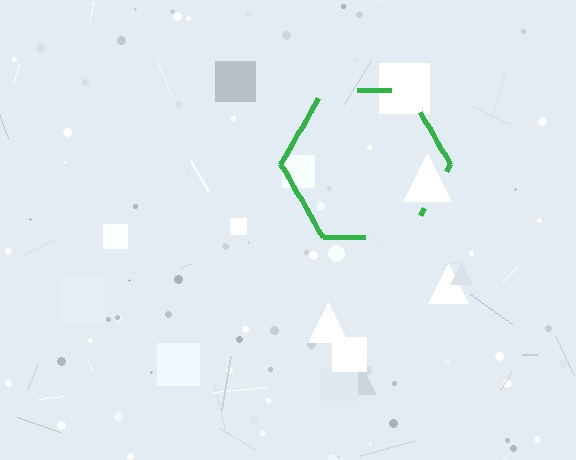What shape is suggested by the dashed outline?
The dashed outline suggests a hexagon.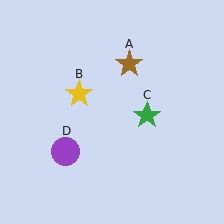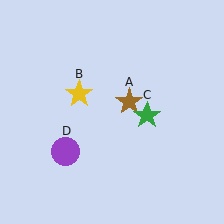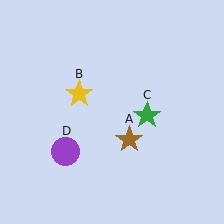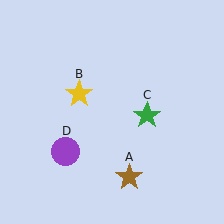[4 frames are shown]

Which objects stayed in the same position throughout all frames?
Yellow star (object B) and green star (object C) and purple circle (object D) remained stationary.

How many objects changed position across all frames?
1 object changed position: brown star (object A).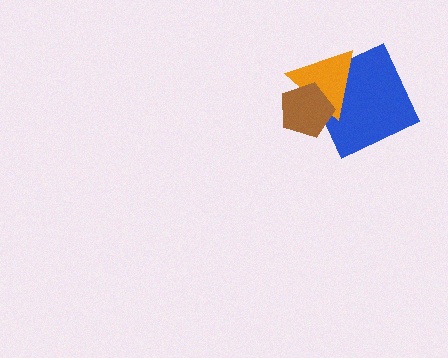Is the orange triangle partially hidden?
Yes, it is partially covered by another shape.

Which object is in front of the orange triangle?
The brown pentagon is in front of the orange triangle.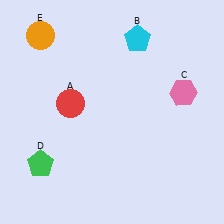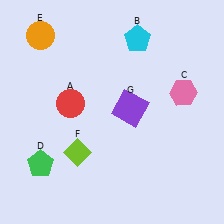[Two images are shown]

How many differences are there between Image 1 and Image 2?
There are 2 differences between the two images.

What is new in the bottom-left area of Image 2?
A lime diamond (F) was added in the bottom-left area of Image 2.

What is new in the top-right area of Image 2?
A purple square (G) was added in the top-right area of Image 2.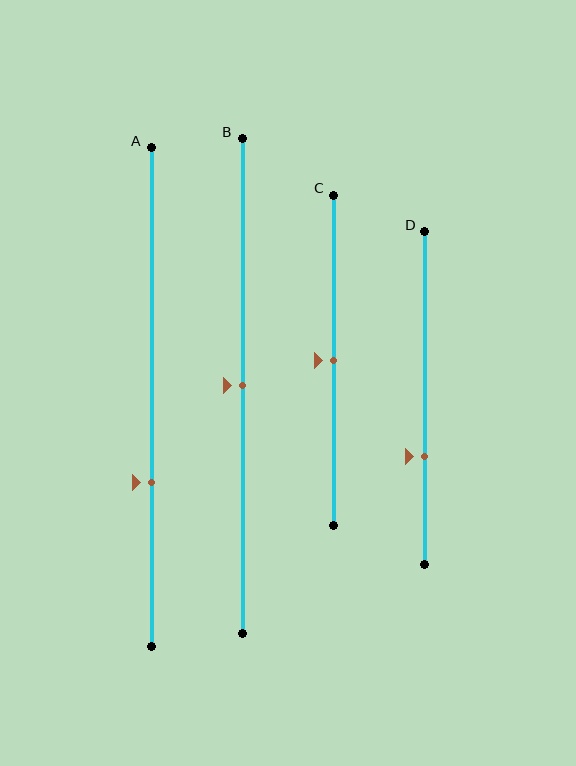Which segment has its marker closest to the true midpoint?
Segment B has its marker closest to the true midpoint.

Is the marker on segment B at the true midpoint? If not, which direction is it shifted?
Yes, the marker on segment B is at the true midpoint.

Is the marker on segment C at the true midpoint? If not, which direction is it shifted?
Yes, the marker on segment C is at the true midpoint.